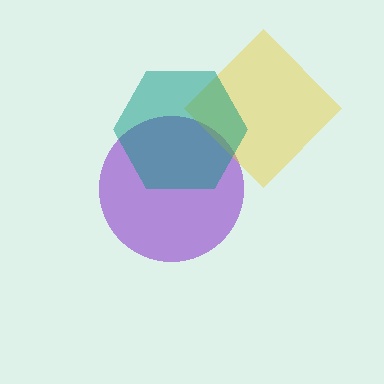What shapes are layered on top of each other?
The layered shapes are: a purple circle, a yellow diamond, a teal hexagon.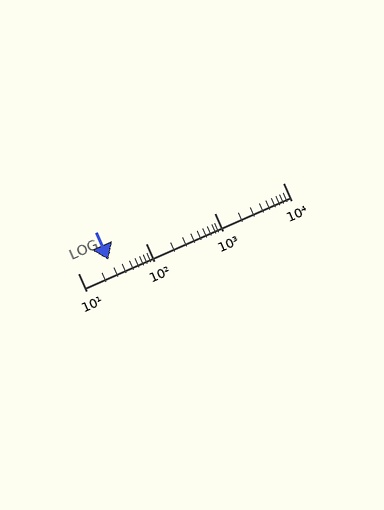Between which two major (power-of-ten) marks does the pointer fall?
The pointer is between 10 and 100.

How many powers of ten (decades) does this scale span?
The scale spans 3 decades, from 10 to 10000.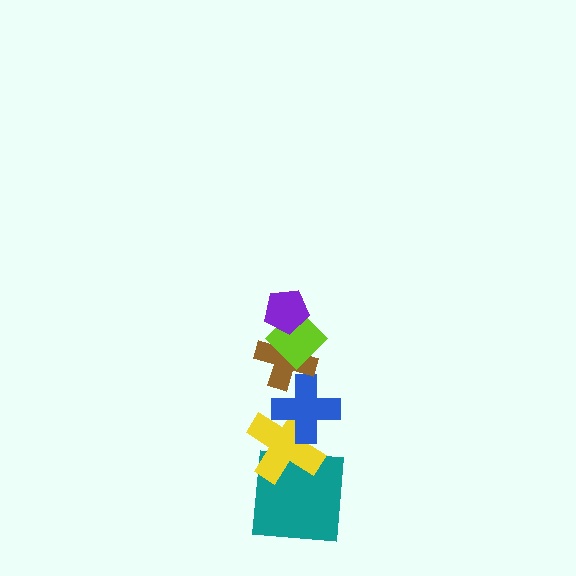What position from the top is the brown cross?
The brown cross is 3rd from the top.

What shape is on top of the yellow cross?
The blue cross is on top of the yellow cross.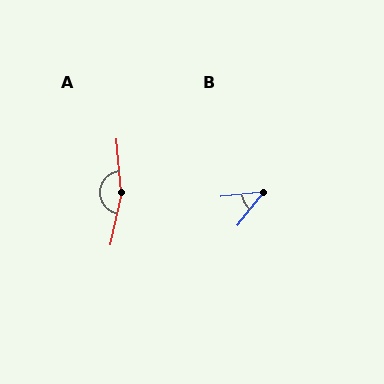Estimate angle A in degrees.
Approximately 163 degrees.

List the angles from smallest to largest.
B (46°), A (163°).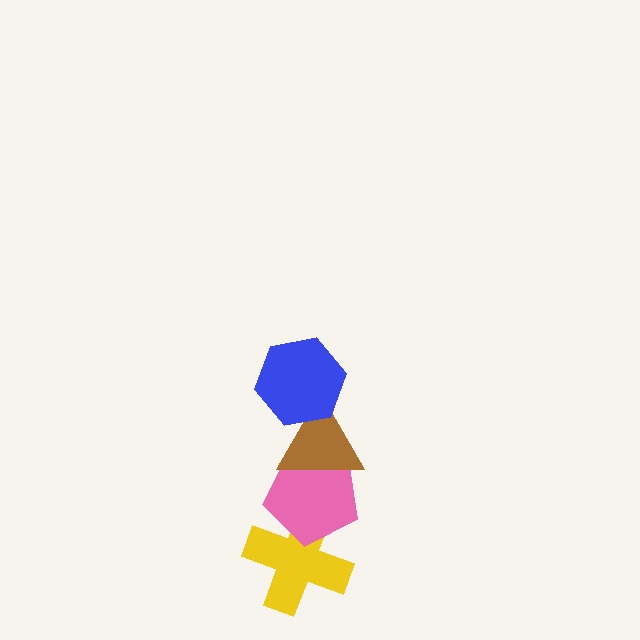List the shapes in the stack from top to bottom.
From top to bottom: the blue hexagon, the brown triangle, the pink pentagon, the yellow cross.